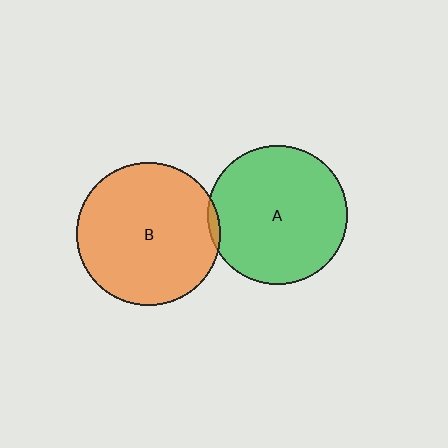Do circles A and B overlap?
Yes.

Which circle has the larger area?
Circle B (orange).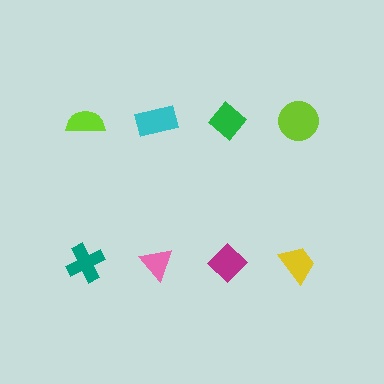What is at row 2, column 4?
A yellow trapezoid.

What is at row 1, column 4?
A lime circle.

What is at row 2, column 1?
A teal cross.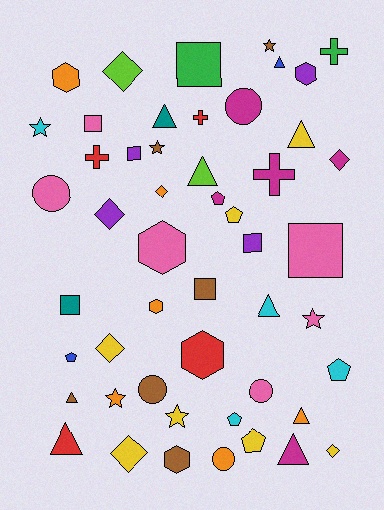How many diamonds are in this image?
There are 7 diamonds.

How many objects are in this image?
There are 50 objects.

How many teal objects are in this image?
There are 2 teal objects.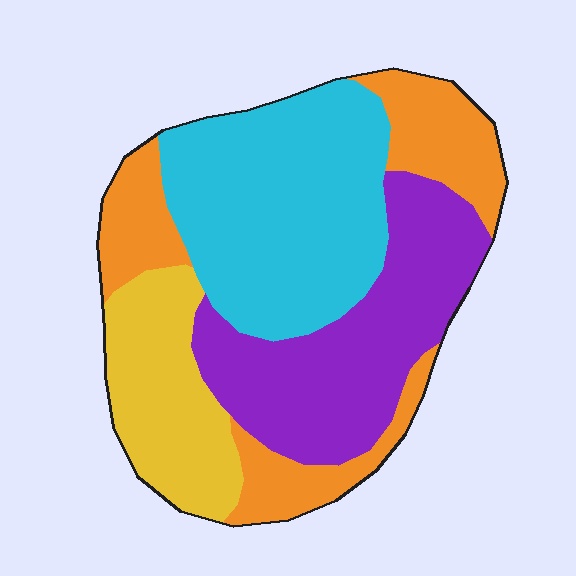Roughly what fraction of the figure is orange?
Orange covers roughly 25% of the figure.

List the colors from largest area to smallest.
From largest to smallest: cyan, purple, orange, yellow.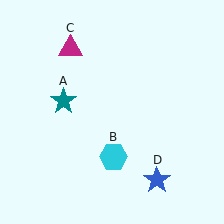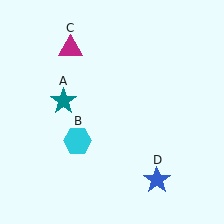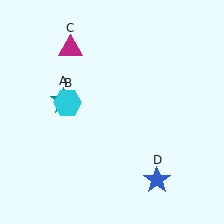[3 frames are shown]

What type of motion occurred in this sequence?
The cyan hexagon (object B) rotated clockwise around the center of the scene.